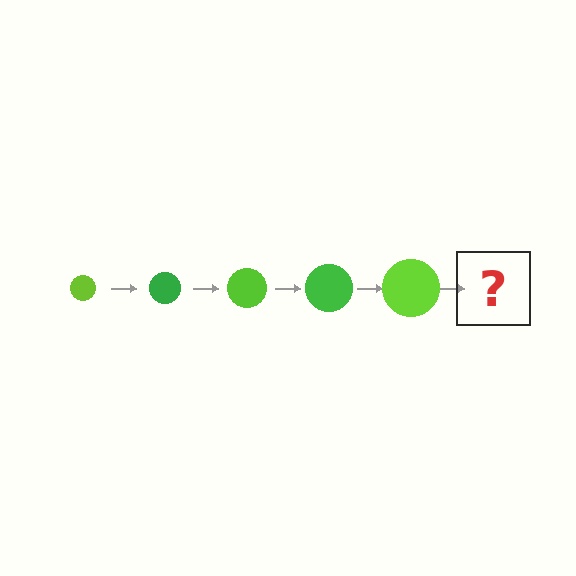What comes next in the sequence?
The next element should be a green circle, larger than the previous one.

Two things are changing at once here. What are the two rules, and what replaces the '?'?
The two rules are that the circle grows larger each step and the color cycles through lime and green. The '?' should be a green circle, larger than the previous one.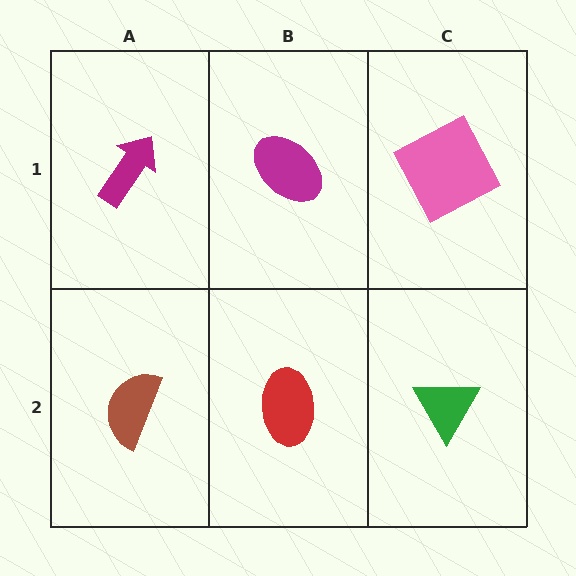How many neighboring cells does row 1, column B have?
3.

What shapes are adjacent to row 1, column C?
A green triangle (row 2, column C), a magenta ellipse (row 1, column B).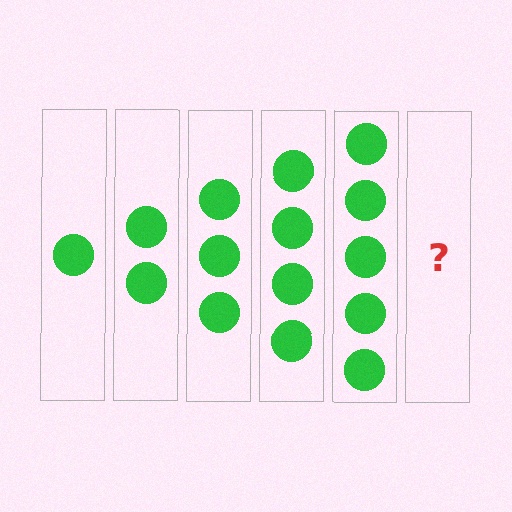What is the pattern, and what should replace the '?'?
The pattern is that each step adds one more circle. The '?' should be 6 circles.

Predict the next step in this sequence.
The next step is 6 circles.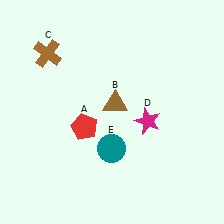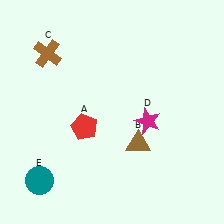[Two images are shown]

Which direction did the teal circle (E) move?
The teal circle (E) moved left.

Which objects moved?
The objects that moved are: the brown triangle (B), the teal circle (E).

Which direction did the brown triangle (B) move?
The brown triangle (B) moved down.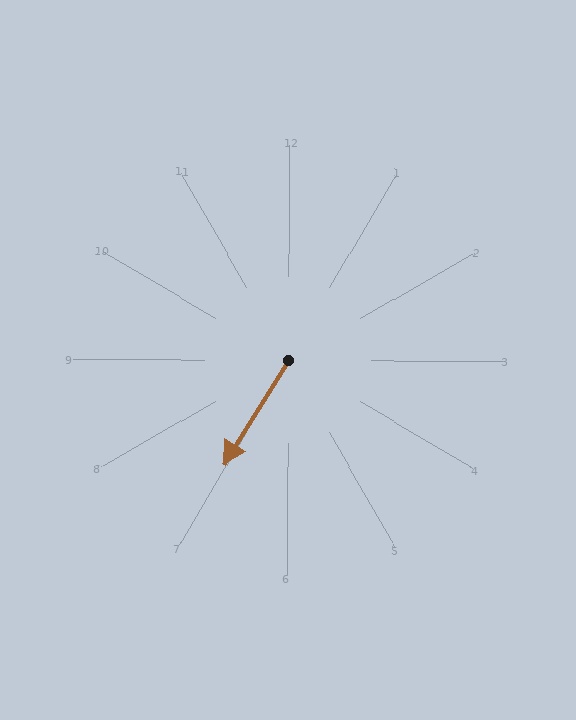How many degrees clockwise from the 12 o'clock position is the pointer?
Approximately 212 degrees.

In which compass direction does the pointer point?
Southwest.